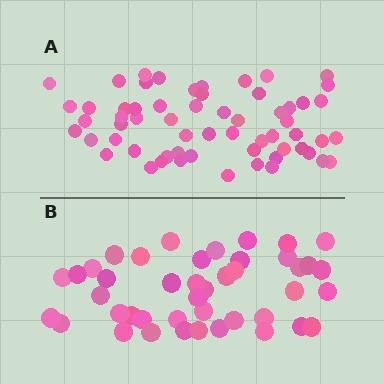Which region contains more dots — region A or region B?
Region A (the top region) has more dots.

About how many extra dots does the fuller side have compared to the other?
Region A has approximately 15 more dots than region B.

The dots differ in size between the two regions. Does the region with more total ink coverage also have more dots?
No. Region B has more total ink coverage because its dots are larger, but region A actually contains more individual dots. Total area can be misleading — the number of items is what matters here.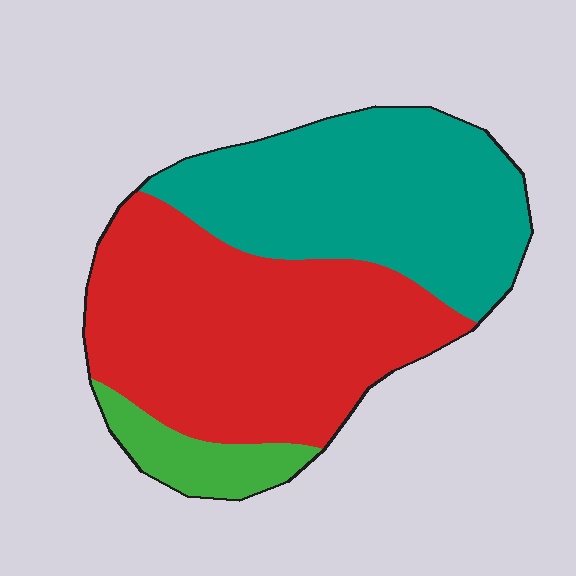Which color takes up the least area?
Green, at roughly 10%.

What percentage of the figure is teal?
Teal covers roughly 40% of the figure.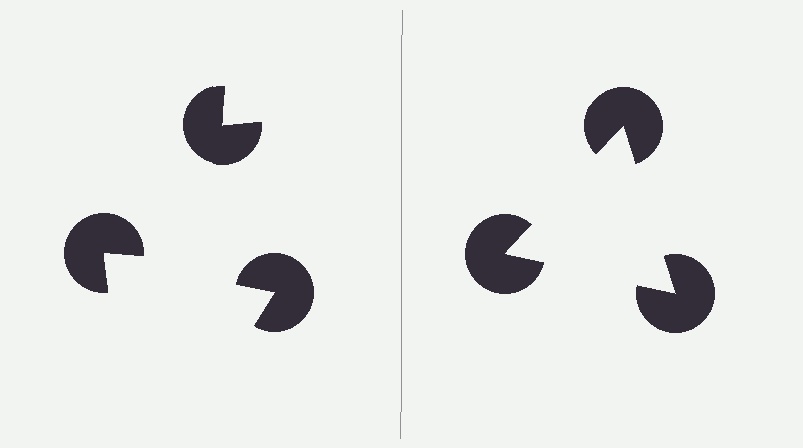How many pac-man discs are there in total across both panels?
6 — 3 on each side.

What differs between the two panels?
The pac-man discs are positioned identically on both sides; only the wedge orientations differ. On the right they align to a triangle; on the left they are misaligned.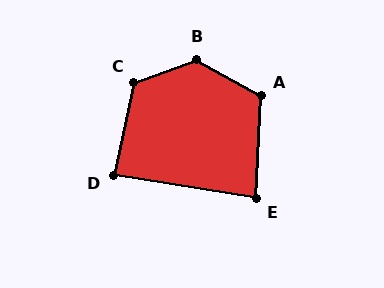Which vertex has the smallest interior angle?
E, at approximately 83 degrees.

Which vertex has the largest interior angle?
B, at approximately 131 degrees.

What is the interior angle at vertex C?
Approximately 123 degrees (obtuse).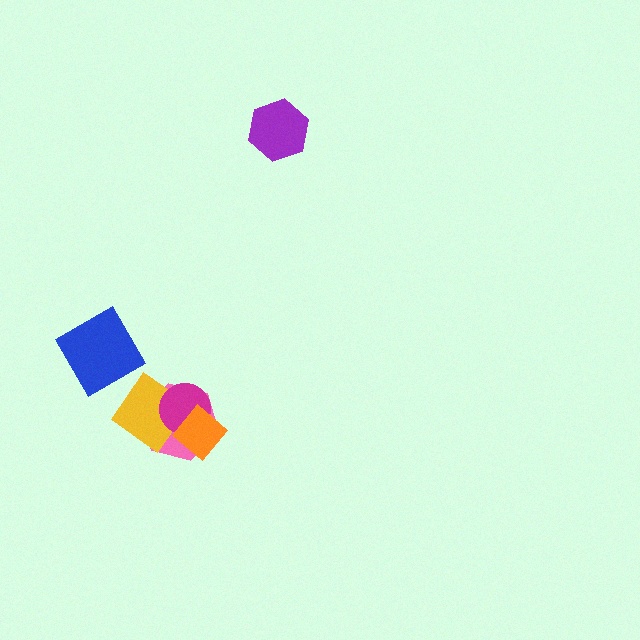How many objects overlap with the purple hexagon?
0 objects overlap with the purple hexagon.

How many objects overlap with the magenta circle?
3 objects overlap with the magenta circle.